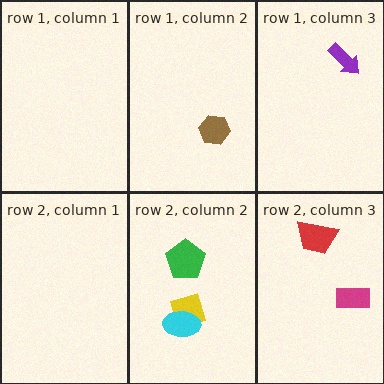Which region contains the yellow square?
The row 2, column 2 region.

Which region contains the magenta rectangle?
The row 2, column 3 region.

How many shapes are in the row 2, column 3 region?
2.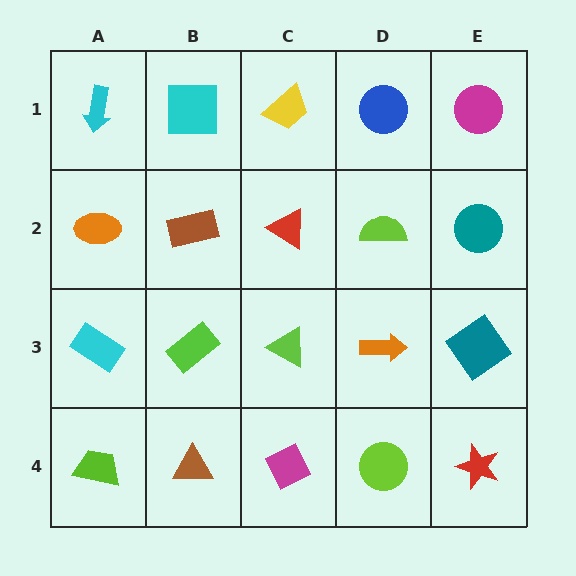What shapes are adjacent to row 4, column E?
A teal diamond (row 3, column E), a lime circle (row 4, column D).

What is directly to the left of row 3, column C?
A lime rectangle.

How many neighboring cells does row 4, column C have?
3.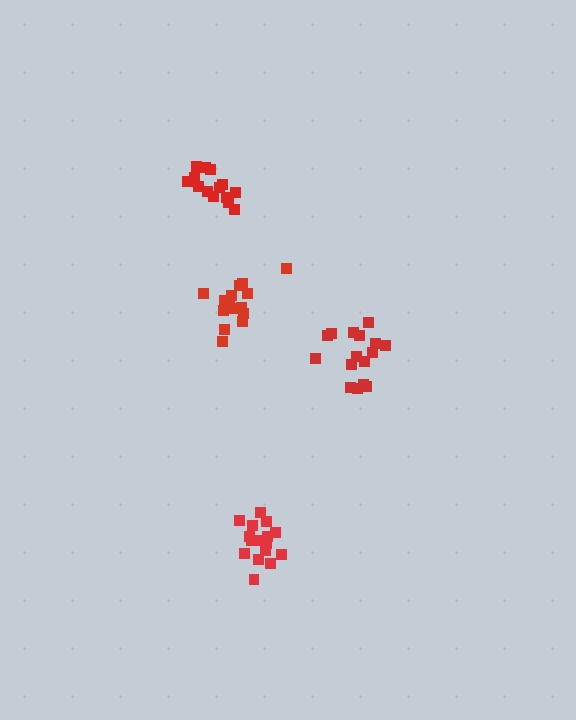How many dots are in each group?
Group 1: 16 dots, Group 2: 16 dots, Group 3: 15 dots, Group 4: 15 dots (62 total).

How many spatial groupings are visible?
There are 4 spatial groupings.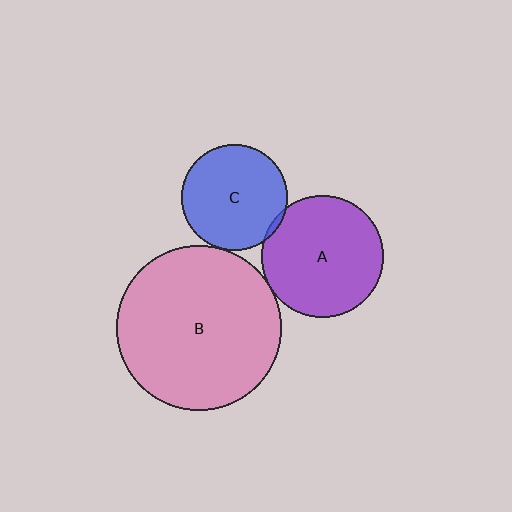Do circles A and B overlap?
Yes.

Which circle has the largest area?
Circle B (pink).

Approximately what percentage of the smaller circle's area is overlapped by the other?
Approximately 5%.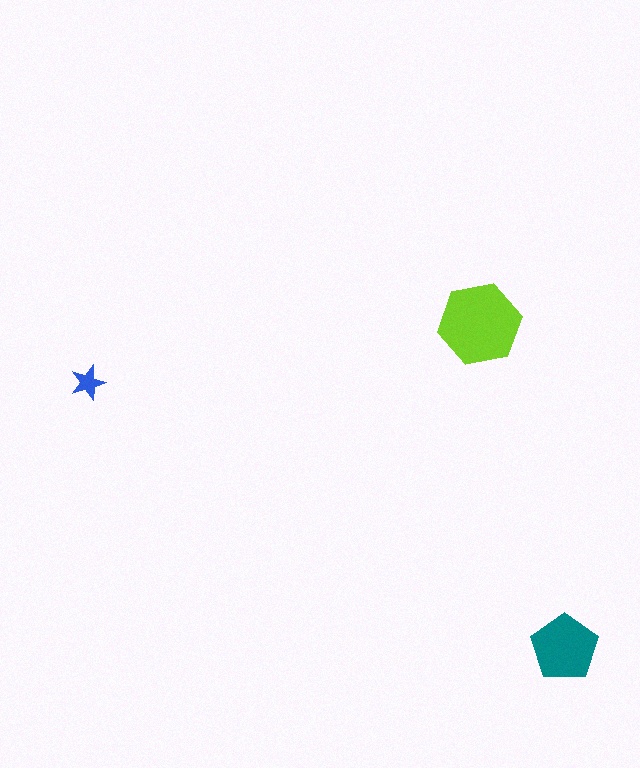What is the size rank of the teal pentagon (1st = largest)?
2nd.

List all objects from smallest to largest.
The blue star, the teal pentagon, the lime hexagon.